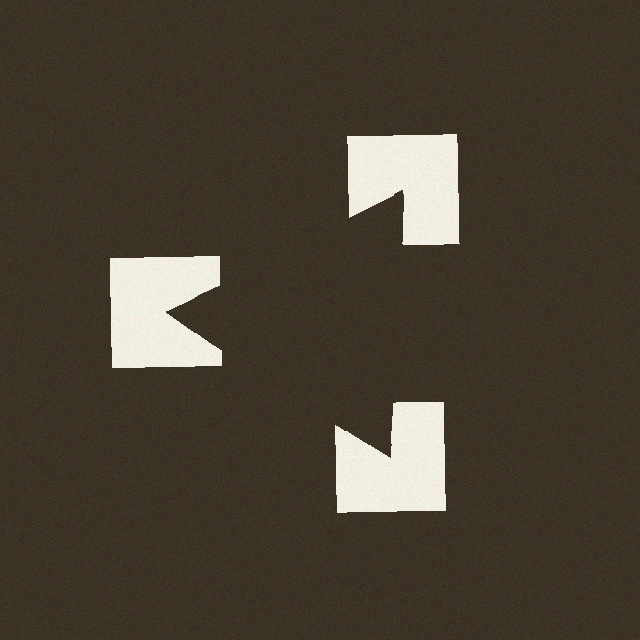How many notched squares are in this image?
There are 3 — one at each vertex of the illusory triangle.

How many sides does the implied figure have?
3 sides.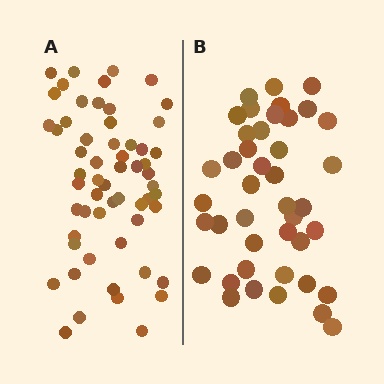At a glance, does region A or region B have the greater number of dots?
Region A (the left region) has more dots.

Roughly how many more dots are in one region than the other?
Region A has approximately 15 more dots than region B.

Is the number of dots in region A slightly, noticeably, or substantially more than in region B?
Region A has noticeably more, but not dramatically so. The ratio is roughly 1.4 to 1.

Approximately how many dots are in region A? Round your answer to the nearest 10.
About 60 dots. (The exact count is 58, which rounds to 60.)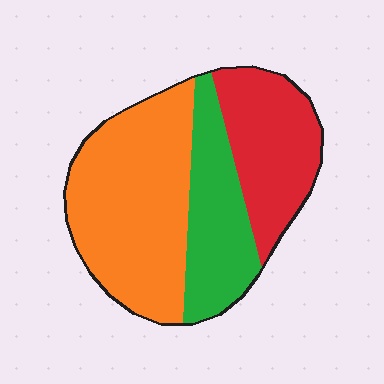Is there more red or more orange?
Orange.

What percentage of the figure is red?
Red takes up about one quarter (1/4) of the figure.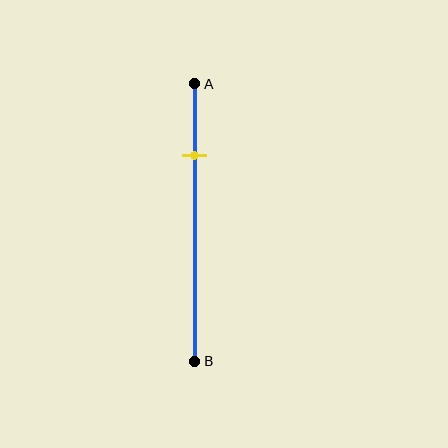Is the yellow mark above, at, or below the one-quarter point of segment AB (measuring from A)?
The yellow mark is approximately at the one-quarter point of segment AB.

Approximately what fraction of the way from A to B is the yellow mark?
The yellow mark is approximately 25% of the way from A to B.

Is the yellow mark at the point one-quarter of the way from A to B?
Yes, the mark is approximately at the one-quarter point.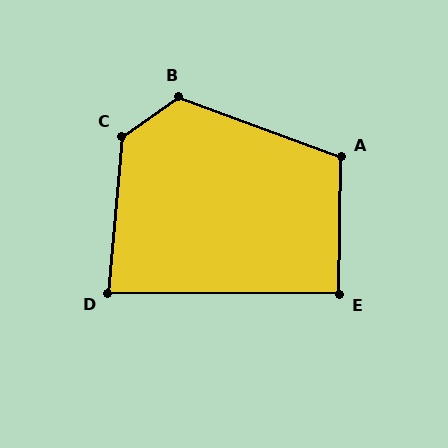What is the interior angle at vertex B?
Approximately 125 degrees (obtuse).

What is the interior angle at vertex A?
Approximately 110 degrees (obtuse).